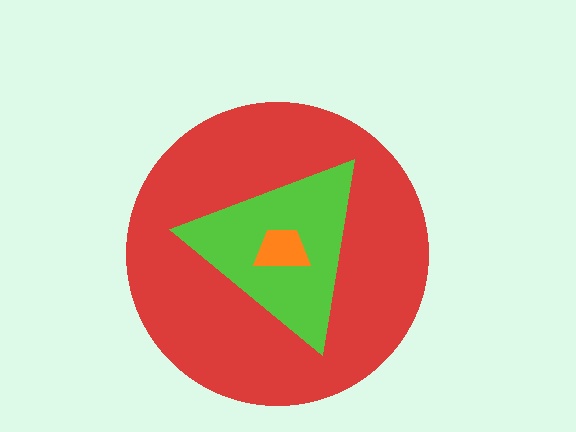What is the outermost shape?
The red circle.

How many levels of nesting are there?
3.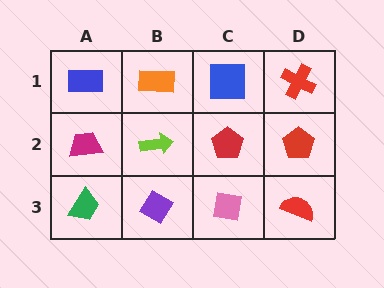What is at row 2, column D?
A red pentagon.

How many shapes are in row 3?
4 shapes.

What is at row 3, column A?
A green trapezoid.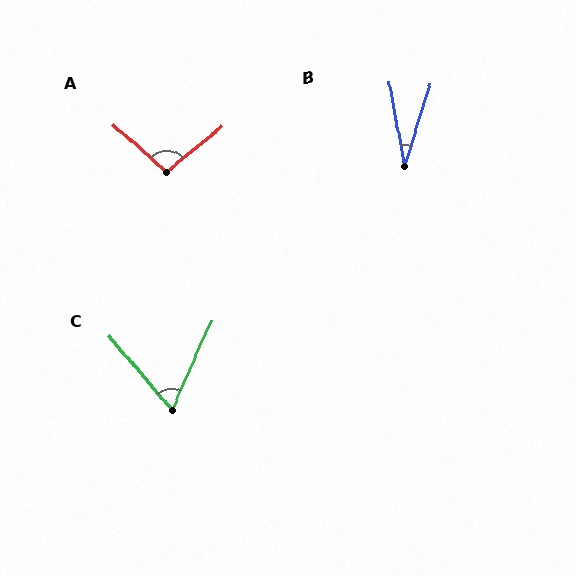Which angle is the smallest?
B, at approximately 28 degrees.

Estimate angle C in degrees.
Approximately 64 degrees.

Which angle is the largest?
A, at approximately 98 degrees.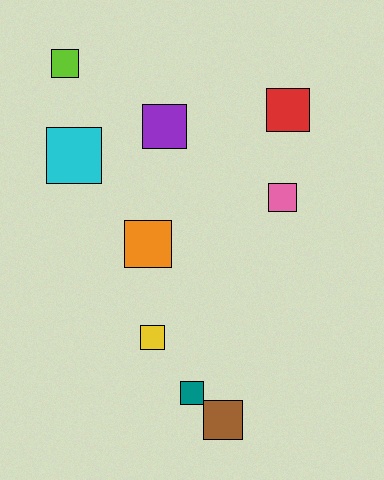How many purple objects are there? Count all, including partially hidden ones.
There is 1 purple object.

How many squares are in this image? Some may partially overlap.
There are 9 squares.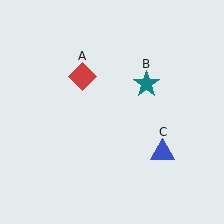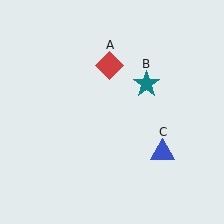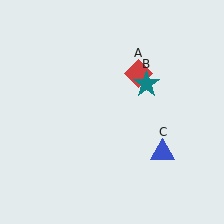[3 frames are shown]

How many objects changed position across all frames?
1 object changed position: red diamond (object A).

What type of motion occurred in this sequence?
The red diamond (object A) rotated clockwise around the center of the scene.